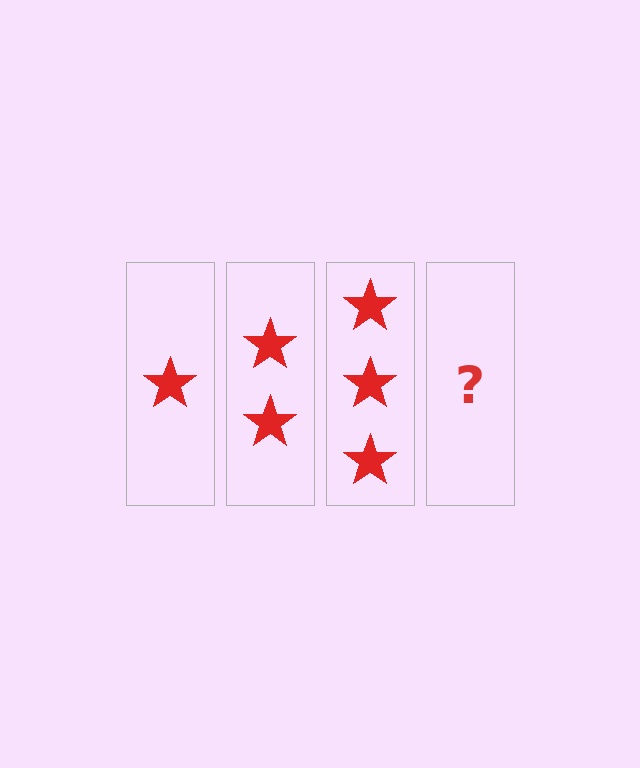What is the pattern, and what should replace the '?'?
The pattern is that each step adds one more star. The '?' should be 4 stars.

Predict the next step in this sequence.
The next step is 4 stars.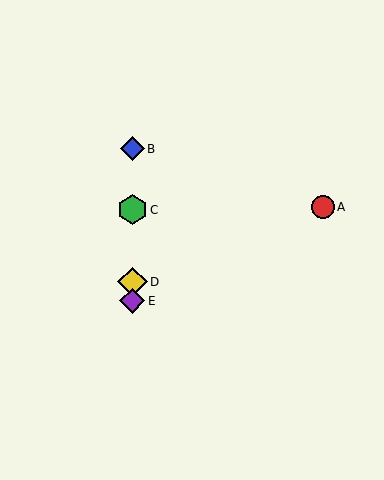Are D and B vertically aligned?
Yes, both are at x≈132.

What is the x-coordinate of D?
Object D is at x≈132.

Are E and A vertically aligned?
No, E is at x≈132 and A is at x≈323.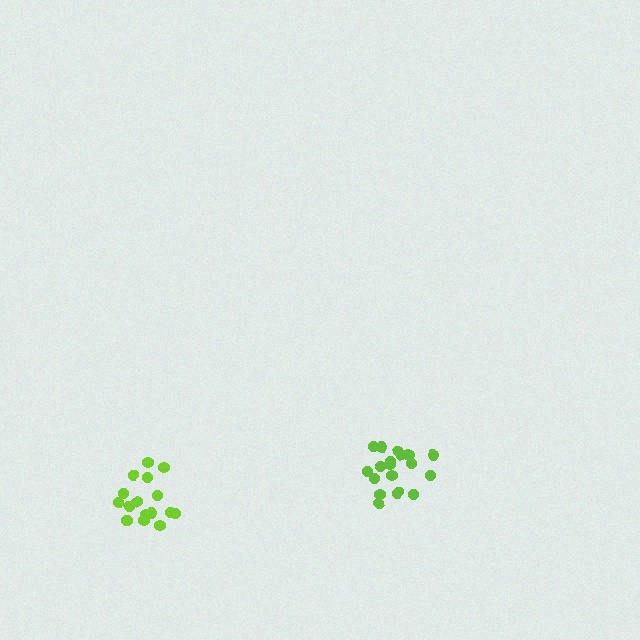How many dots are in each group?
Group 1: 19 dots, Group 2: 17 dots (36 total).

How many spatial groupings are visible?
There are 2 spatial groupings.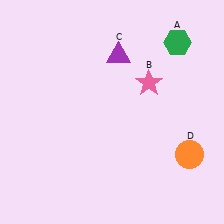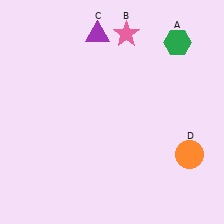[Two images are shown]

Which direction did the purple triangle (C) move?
The purple triangle (C) moved up.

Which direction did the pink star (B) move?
The pink star (B) moved up.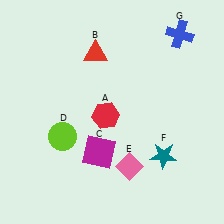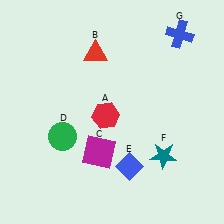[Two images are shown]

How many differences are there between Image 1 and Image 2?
There are 2 differences between the two images.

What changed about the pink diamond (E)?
In Image 1, E is pink. In Image 2, it changed to blue.